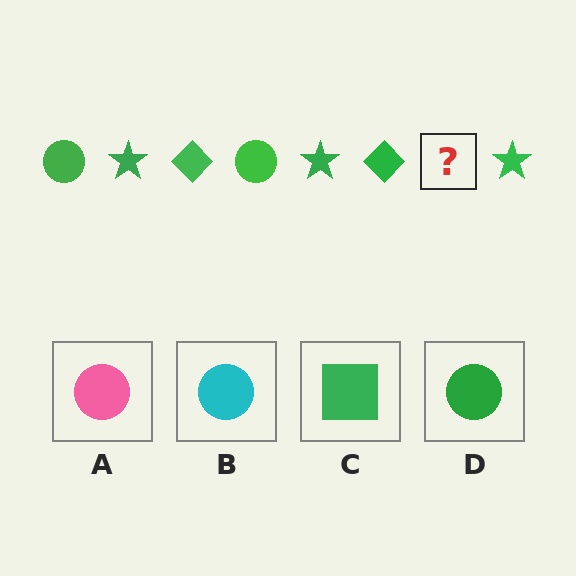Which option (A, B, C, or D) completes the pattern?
D.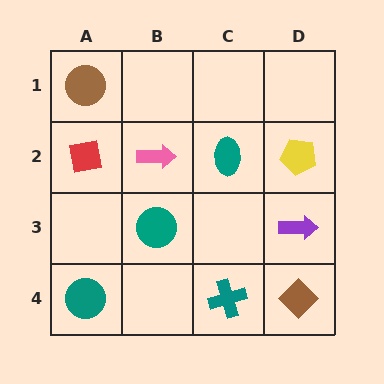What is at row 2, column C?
A teal ellipse.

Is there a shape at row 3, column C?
No, that cell is empty.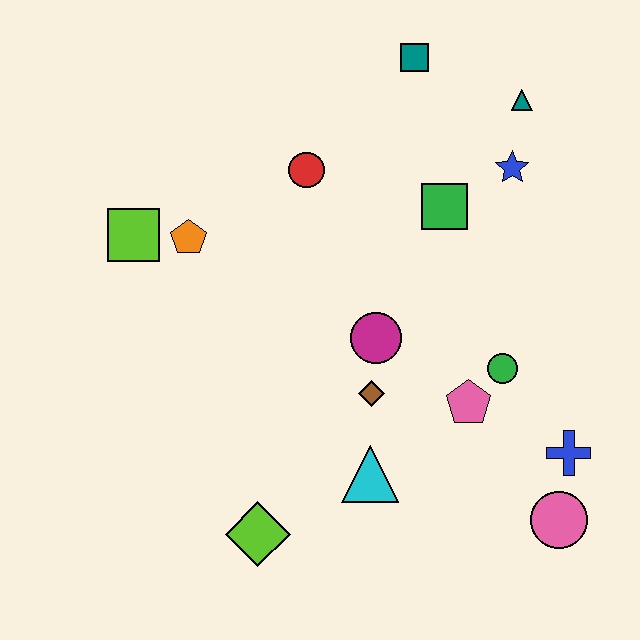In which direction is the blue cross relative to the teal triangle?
The blue cross is below the teal triangle.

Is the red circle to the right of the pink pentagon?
No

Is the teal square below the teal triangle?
No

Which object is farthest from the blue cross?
The lime square is farthest from the blue cross.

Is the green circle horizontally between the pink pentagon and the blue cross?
Yes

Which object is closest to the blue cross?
The pink circle is closest to the blue cross.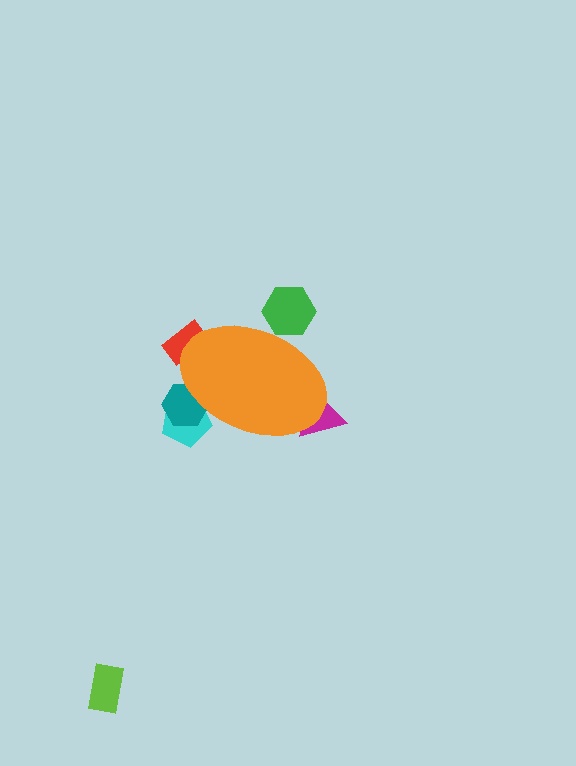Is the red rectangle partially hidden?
Yes, the red rectangle is partially hidden behind the orange ellipse.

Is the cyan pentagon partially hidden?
Yes, the cyan pentagon is partially hidden behind the orange ellipse.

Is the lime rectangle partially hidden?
No, the lime rectangle is fully visible.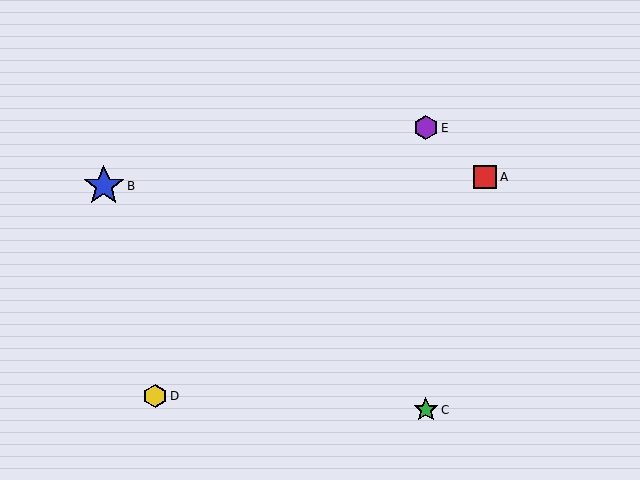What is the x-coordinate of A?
Object A is at x≈485.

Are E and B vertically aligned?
No, E is at x≈426 and B is at x≈104.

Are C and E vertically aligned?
Yes, both are at x≈426.